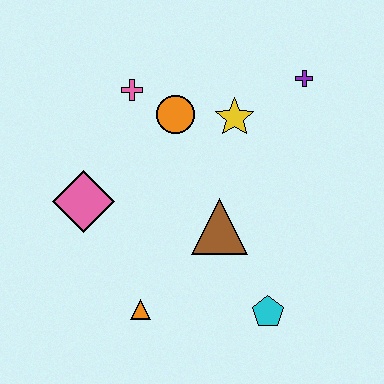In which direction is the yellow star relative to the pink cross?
The yellow star is to the right of the pink cross.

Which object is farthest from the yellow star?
The orange triangle is farthest from the yellow star.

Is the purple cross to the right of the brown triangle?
Yes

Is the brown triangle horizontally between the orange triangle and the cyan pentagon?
Yes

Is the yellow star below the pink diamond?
No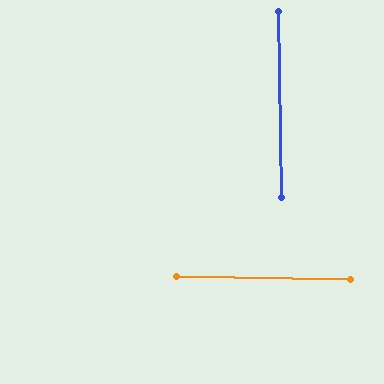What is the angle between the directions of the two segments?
Approximately 88 degrees.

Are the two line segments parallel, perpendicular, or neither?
Perpendicular — they meet at approximately 88°.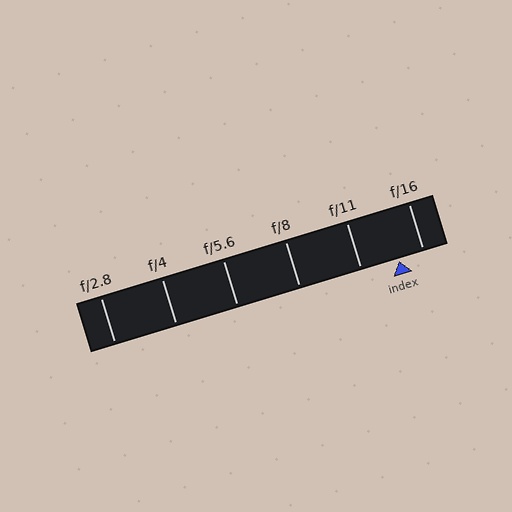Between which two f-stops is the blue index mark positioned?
The index mark is between f/11 and f/16.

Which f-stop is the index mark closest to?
The index mark is closest to f/16.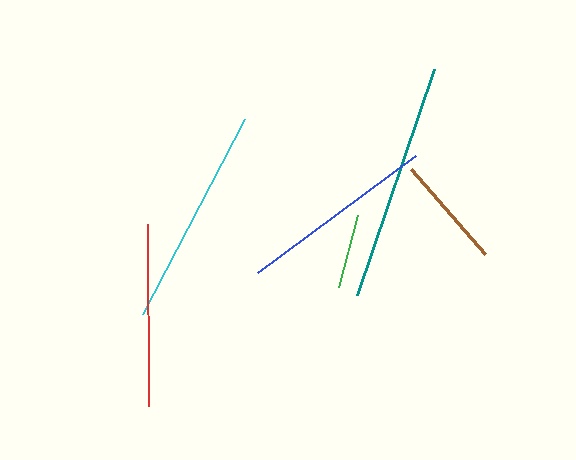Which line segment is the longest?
The teal line is the longest at approximately 239 pixels.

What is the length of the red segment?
The red segment is approximately 182 pixels long.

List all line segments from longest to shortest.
From longest to shortest: teal, cyan, blue, red, brown, green.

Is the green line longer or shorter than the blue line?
The blue line is longer than the green line.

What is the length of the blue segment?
The blue segment is approximately 196 pixels long.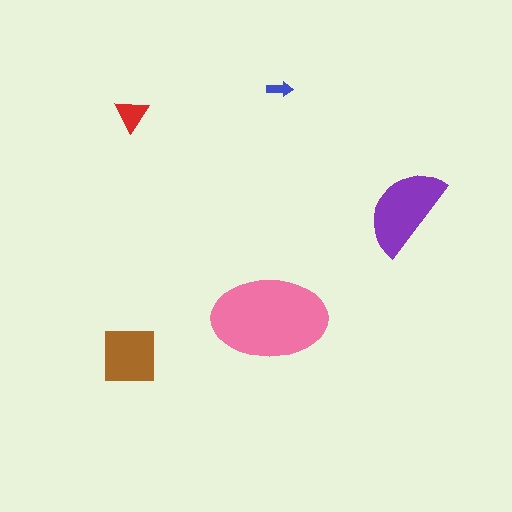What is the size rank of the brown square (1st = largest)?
3rd.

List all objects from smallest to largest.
The blue arrow, the red triangle, the brown square, the purple semicircle, the pink ellipse.